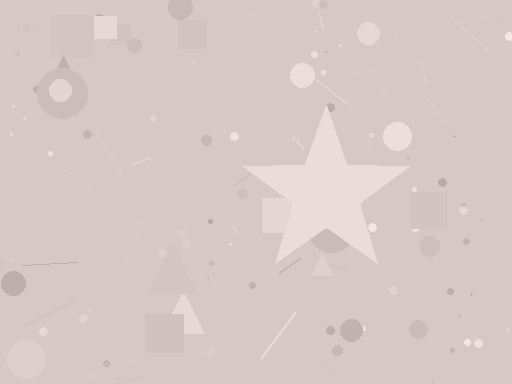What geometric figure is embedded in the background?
A star is embedded in the background.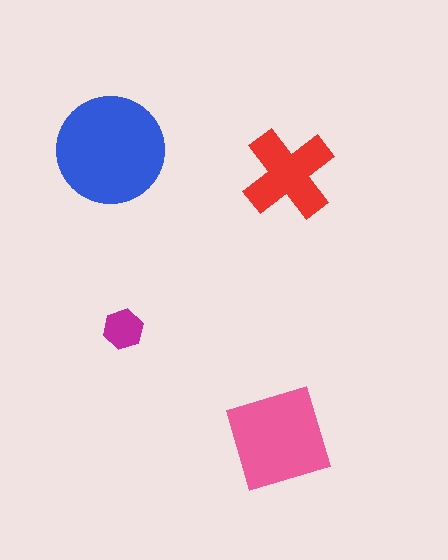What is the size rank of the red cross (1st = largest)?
3rd.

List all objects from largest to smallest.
The blue circle, the pink square, the red cross, the magenta hexagon.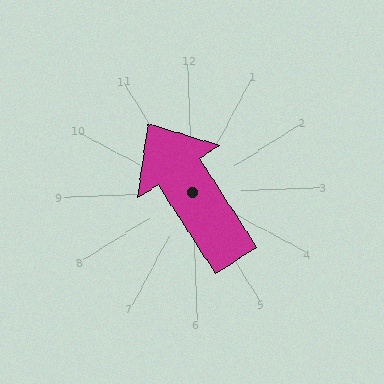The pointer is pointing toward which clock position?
Roughly 11 o'clock.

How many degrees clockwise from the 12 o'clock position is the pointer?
Approximately 329 degrees.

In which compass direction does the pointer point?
Northwest.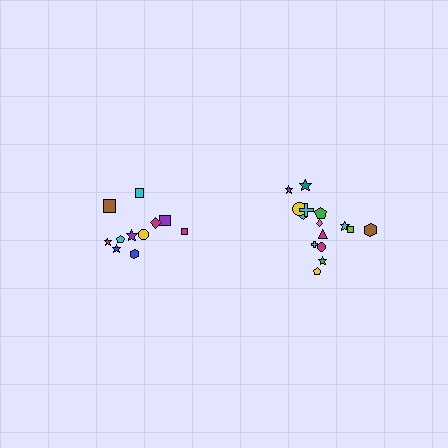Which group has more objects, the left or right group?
The right group.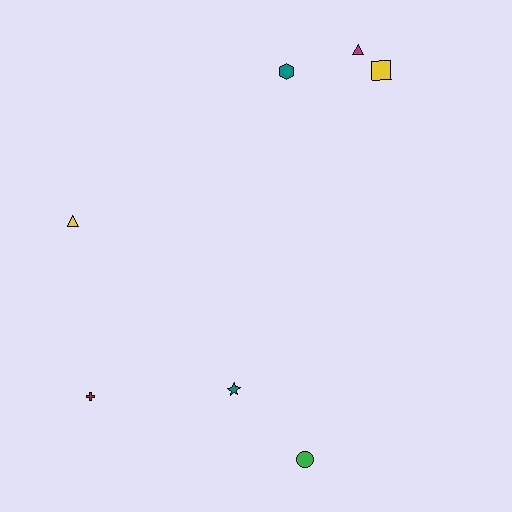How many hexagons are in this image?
There is 1 hexagon.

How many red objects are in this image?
There is 1 red object.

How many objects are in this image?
There are 7 objects.